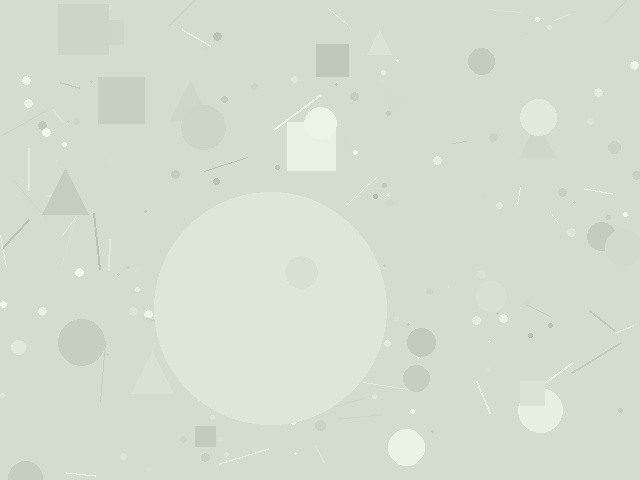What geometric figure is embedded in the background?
A circle is embedded in the background.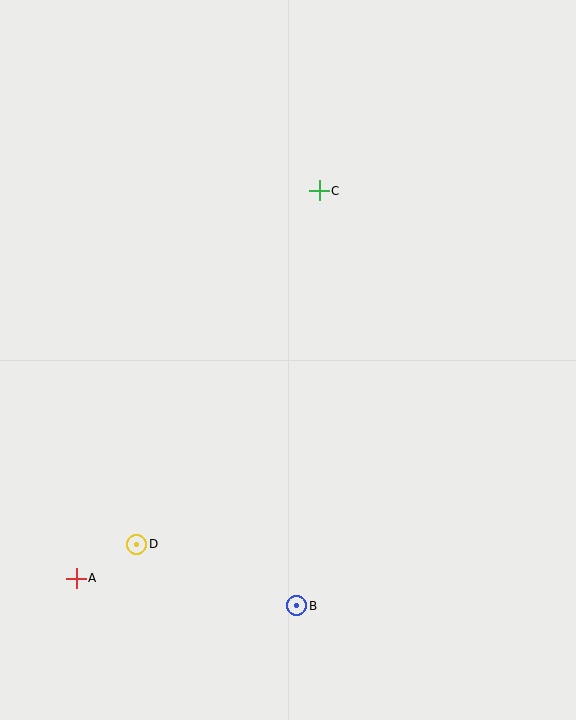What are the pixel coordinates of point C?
Point C is at (319, 191).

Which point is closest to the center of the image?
Point C at (319, 191) is closest to the center.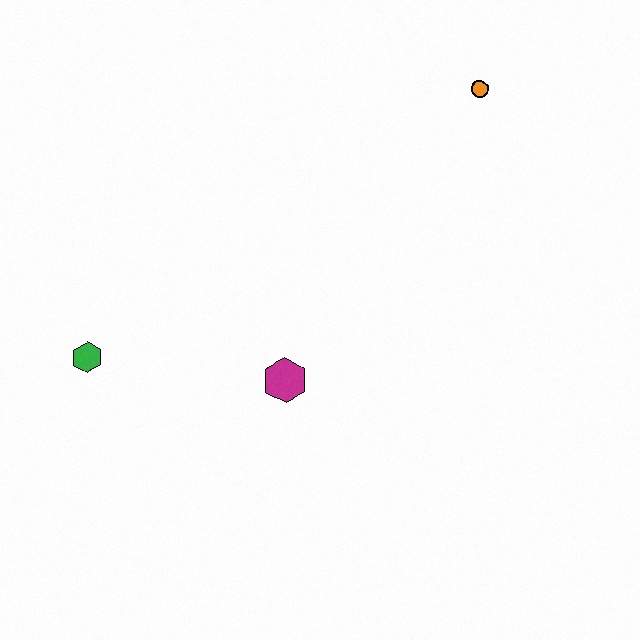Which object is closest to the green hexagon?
The magenta hexagon is closest to the green hexagon.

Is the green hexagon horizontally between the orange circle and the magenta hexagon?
No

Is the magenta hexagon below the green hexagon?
Yes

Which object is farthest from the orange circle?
The green hexagon is farthest from the orange circle.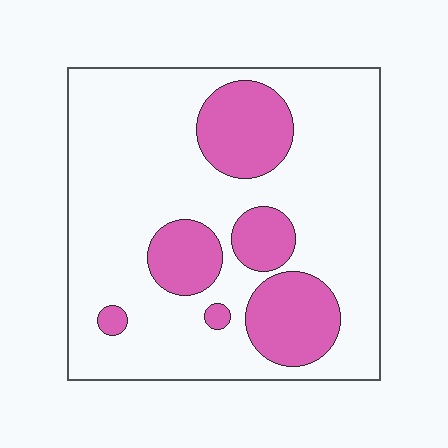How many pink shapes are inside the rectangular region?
6.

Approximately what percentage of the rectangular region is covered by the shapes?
Approximately 25%.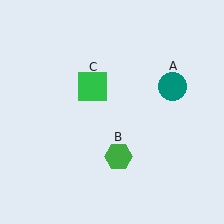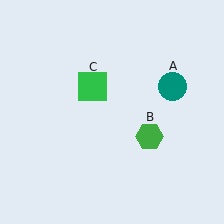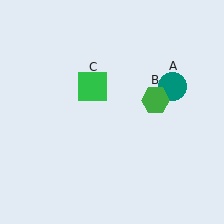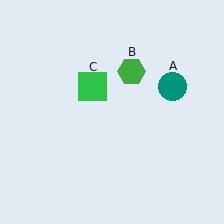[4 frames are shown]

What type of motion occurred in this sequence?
The green hexagon (object B) rotated counterclockwise around the center of the scene.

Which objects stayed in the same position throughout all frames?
Teal circle (object A) and green square (object C) remained stationary.